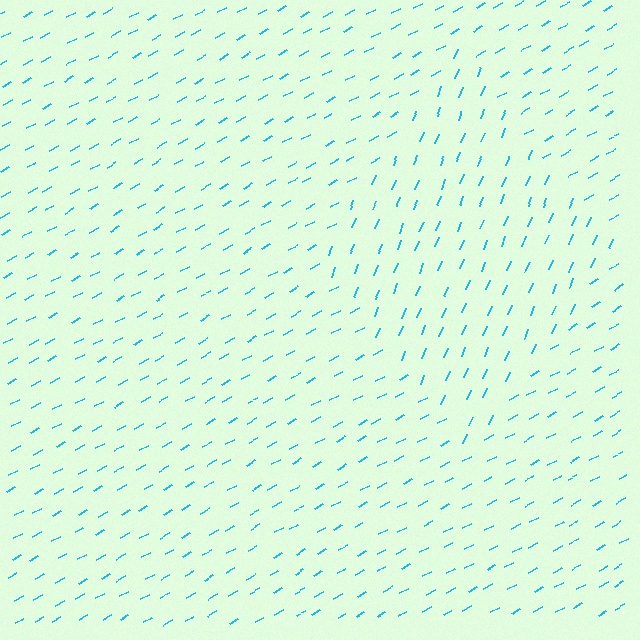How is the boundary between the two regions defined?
The boundary is defined purely by a change in line orientation (approximately 39 degrees difference). All lines are the same color and thickness.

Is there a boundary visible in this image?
Yes, there is a texture boundary formed by a change in line orientation.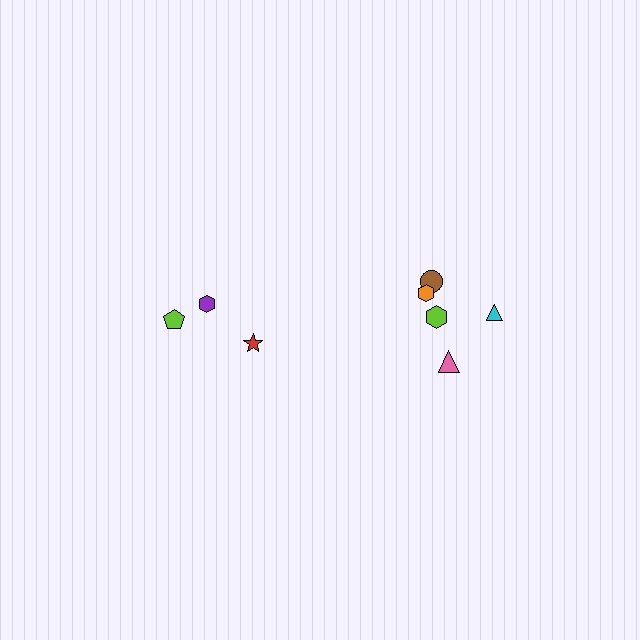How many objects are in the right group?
There are 5 objects.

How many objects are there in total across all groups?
There are 8 objects.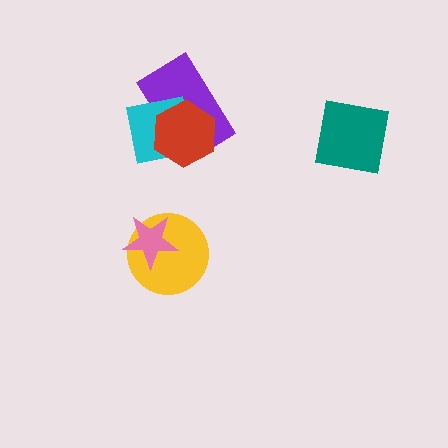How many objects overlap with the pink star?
1 object overlaps with the pink star.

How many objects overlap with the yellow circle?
1 object overlaps with the yellow circle.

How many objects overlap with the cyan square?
2 objects overlap with the cyan square.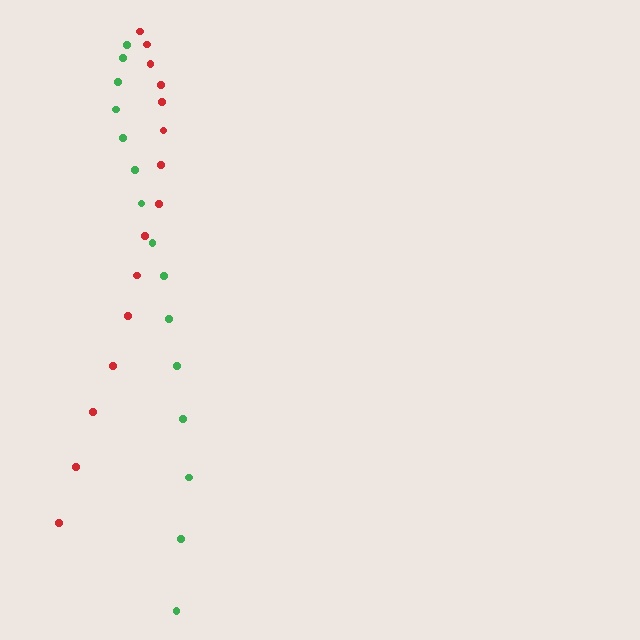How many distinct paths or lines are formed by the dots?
There are 2 distinct paths.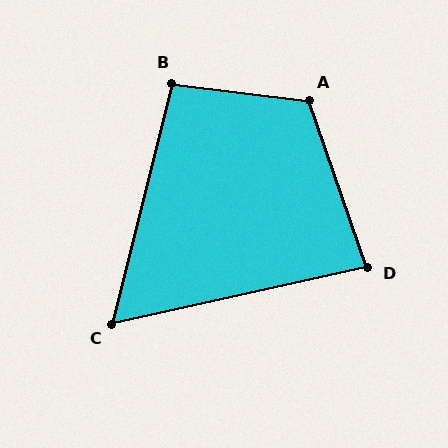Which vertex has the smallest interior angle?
C, at approximately 64 degrees.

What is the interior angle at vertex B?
Approximately 97 degrees (obtuse).